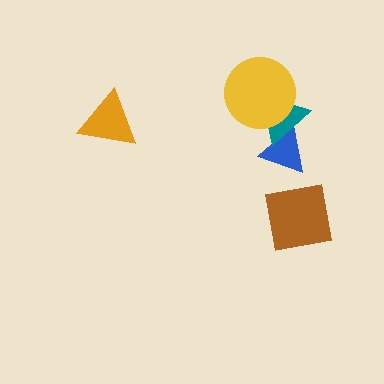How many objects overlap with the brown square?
0 objects overlap with the brown square.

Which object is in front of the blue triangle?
The teal triangle is in front of the blue triangle.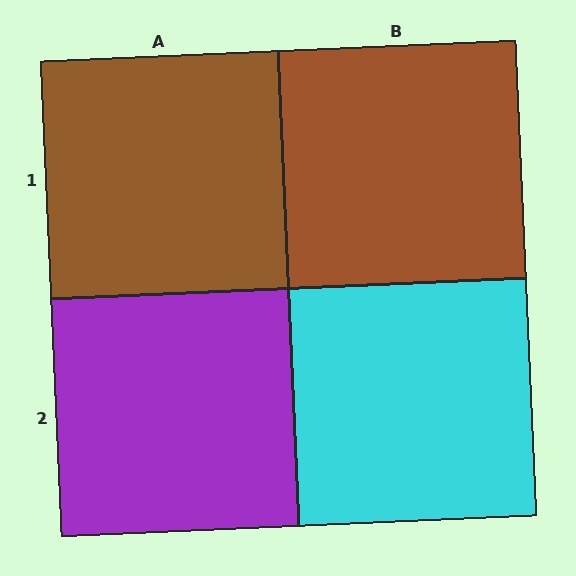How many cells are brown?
2 cells are brown.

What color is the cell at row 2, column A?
Purple.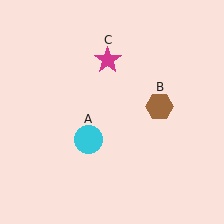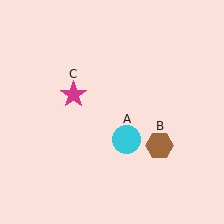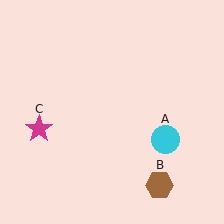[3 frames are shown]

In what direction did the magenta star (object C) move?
The magenta star (object C) moved down and to the left.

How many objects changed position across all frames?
3 objects changed position: cyan circle (object A), brown hexagon (object B), magenta star (object C).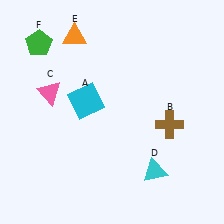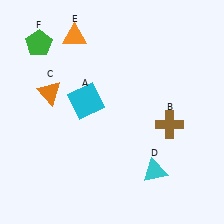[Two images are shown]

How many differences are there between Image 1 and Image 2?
There is 1 difference between the two images.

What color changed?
The triangle (C) changed from pink in Image 1 to orange in Image 2.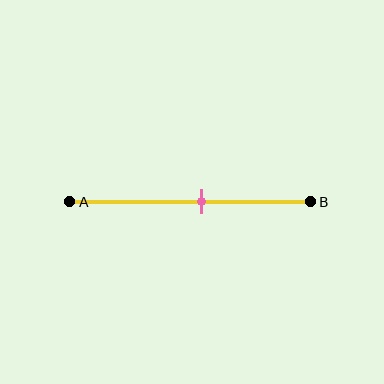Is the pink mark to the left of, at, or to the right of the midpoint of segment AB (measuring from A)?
The pink mark is to the right of the midpoint of segment AB.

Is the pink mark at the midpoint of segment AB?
No, the mark is at about 55% from A, not at the 50% midpoint.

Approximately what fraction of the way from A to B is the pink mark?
The pink mark is approximately 55% of the way from A to B.